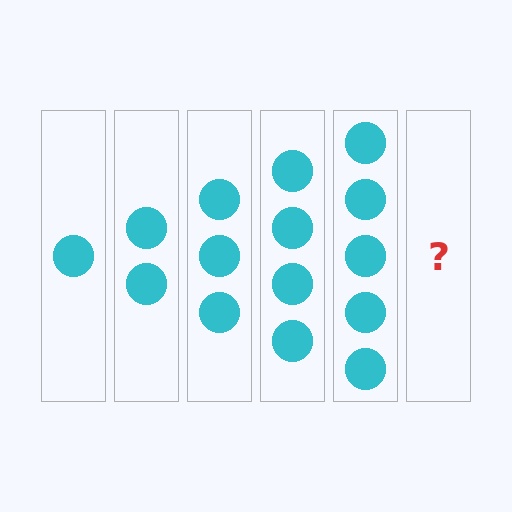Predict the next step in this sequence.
The next step is 6 circles.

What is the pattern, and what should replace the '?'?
The pattern is that each step adds one more circle. The '?' should be 6 circles.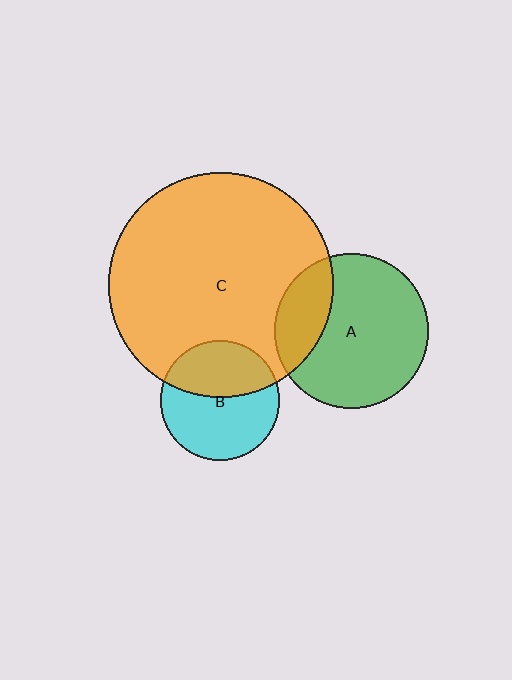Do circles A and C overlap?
Yes.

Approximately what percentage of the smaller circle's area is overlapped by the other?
Approximately 25%.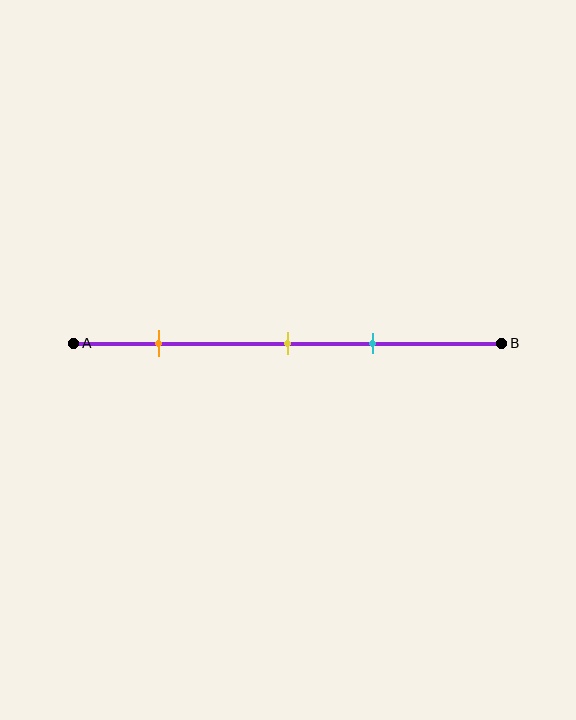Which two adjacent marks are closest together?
The yellow and cyan marks are the closest adjacent pair.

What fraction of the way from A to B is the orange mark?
The orange mark is approximately 20% (0.2) of the way from A to B.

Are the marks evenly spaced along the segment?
No, the marks are not evenly spaced.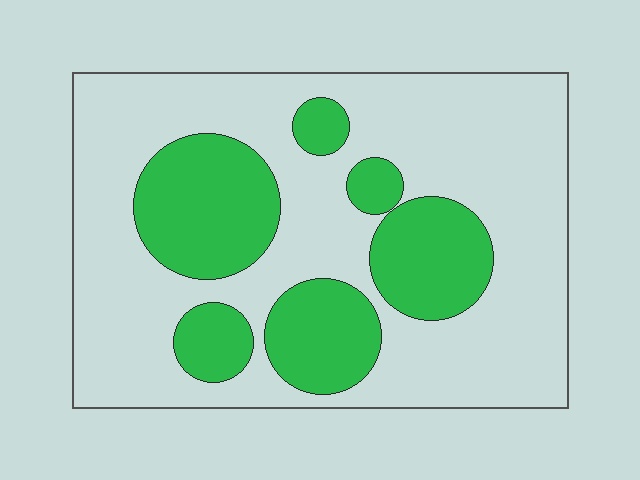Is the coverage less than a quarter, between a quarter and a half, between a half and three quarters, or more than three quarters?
Between a quarter and a half.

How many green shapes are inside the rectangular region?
6.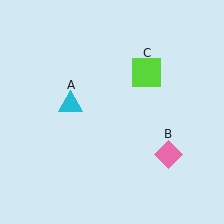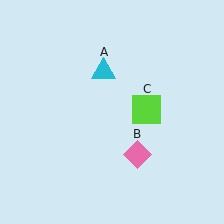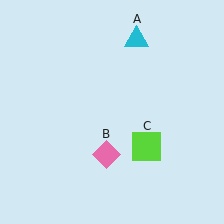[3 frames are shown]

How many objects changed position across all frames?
3 objects changed position: cyan triangle (object A), pink diamond (object B), lime square (object C).